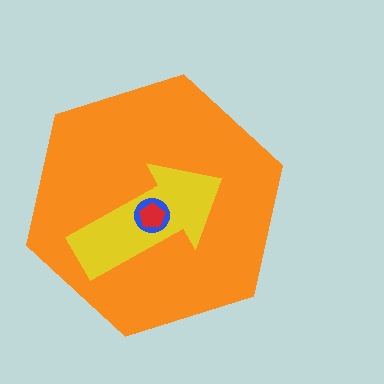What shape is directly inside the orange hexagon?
The yellow arrow.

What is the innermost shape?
The red pentagon.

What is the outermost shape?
The orange hexagon.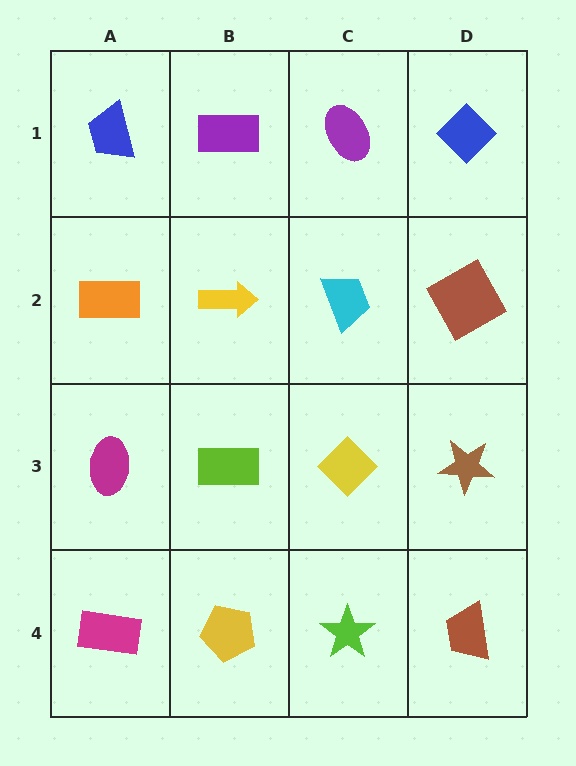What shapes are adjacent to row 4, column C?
A yellow diamond (row 3, column C), a yellow pentagon (row 4, column B), a brown trapezoid (row 4, column D).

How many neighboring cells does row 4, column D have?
2.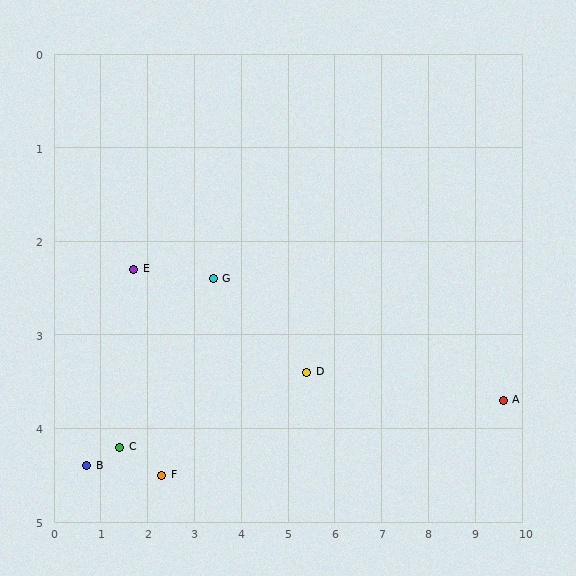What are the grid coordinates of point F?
Point F is at approximately (2.3, 4.5).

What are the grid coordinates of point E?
Point E is at approximately (1.7, 2.3).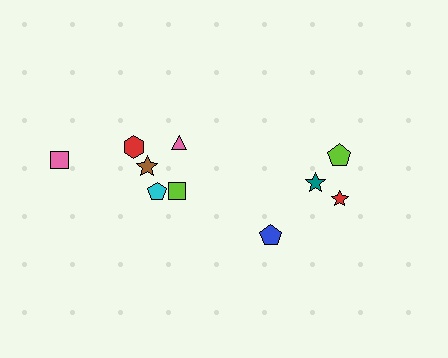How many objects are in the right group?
There are 4 objects.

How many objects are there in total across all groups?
There are 10 objects.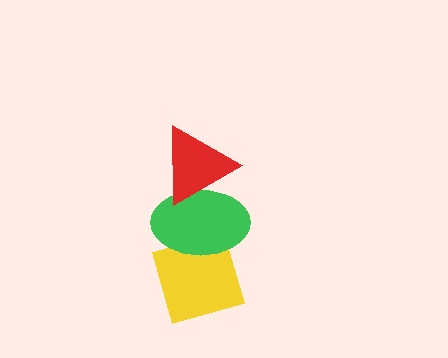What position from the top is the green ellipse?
The green ellipse is 2nd from the top.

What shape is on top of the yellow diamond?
The green ellipse is on top of the yellow diamond.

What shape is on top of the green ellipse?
The red triangle is on top of the green ellipse.